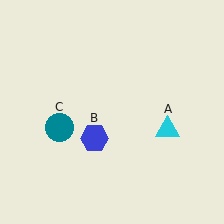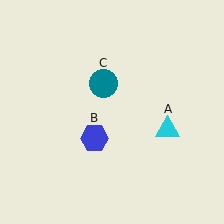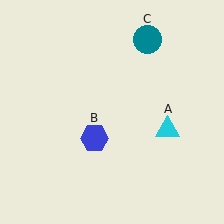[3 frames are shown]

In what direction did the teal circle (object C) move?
The teal circle (object C) moved up and to the right.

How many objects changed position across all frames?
1 object changed position: teal circle (object C).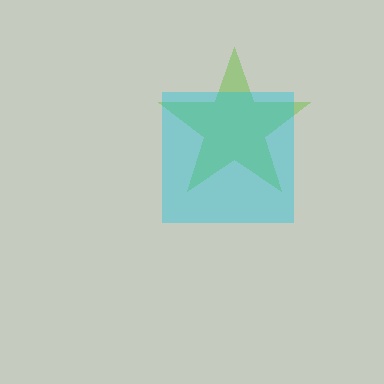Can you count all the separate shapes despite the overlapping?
Yes, there are 2 separate shapes.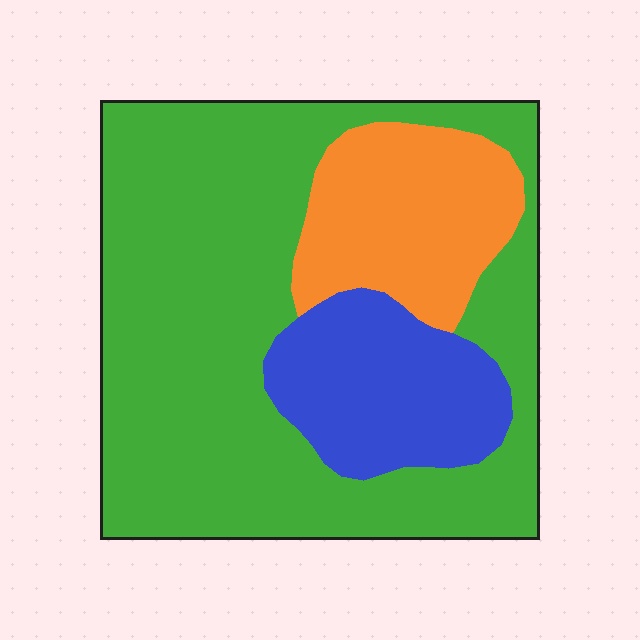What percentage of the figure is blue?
Blue covers about 15% of the figure.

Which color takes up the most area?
Green, at roughly 65%.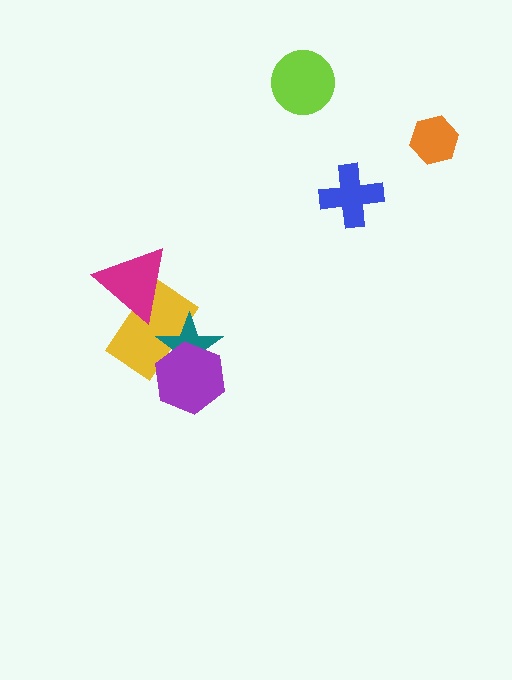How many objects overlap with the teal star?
2 objects overlap with the teal star.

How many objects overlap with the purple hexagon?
2 objects overlap with the purple hexagon.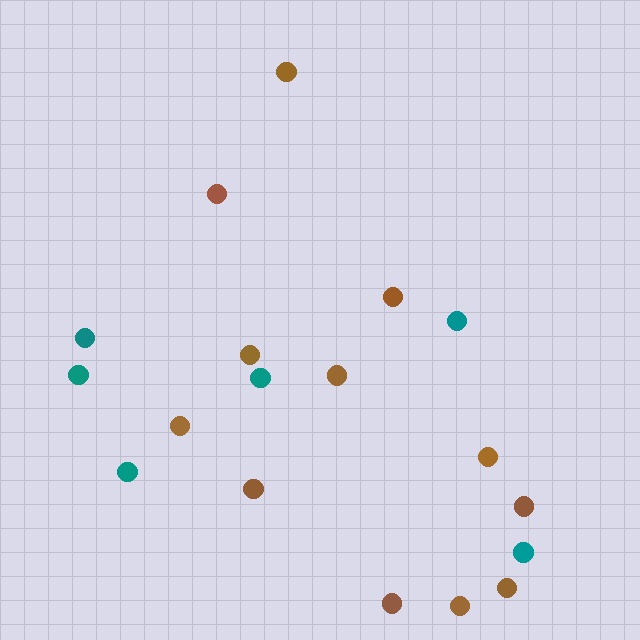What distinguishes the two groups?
There are 2 groups: one group of teal circles (6) and one group of brown circles (12).